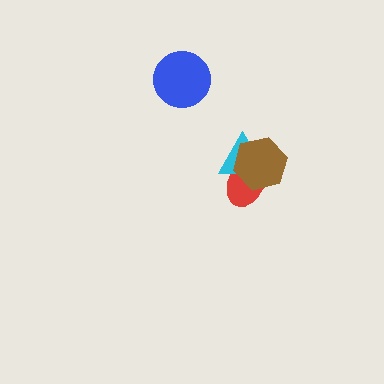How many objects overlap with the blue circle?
0 objects overlap with the blue circle.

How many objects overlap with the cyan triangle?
2 objects overlap with the cyan triangle.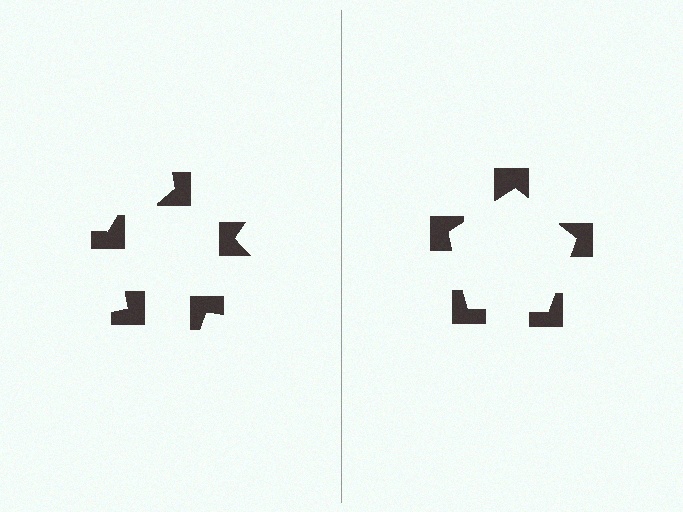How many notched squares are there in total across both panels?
10 — 5 on each side.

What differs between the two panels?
The notched squares are positioned identically on both sides; only the wedge orientations differ. On the right they align to a pentagon; on the left they are misaligned.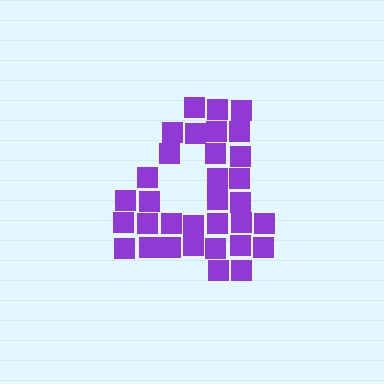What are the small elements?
The small elements are squares.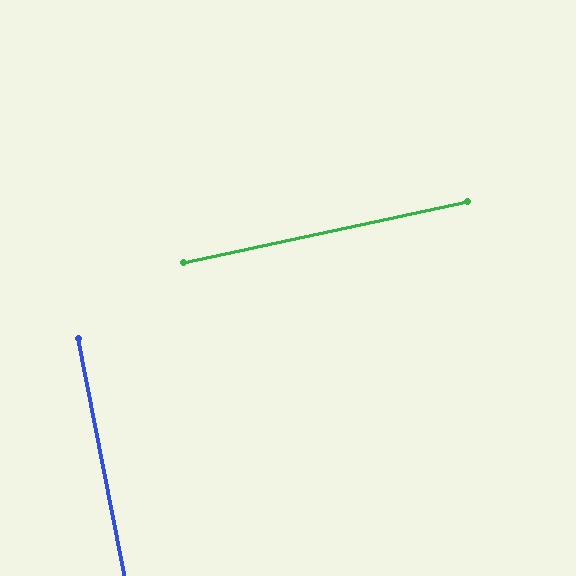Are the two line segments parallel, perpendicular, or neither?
Perpendicular — they meet at approximately 89°.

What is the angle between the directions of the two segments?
Approximately 89 degrees.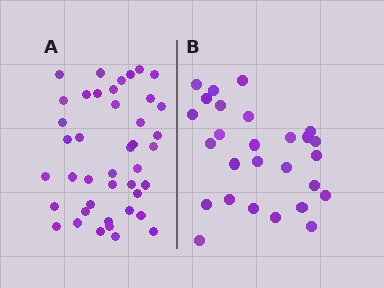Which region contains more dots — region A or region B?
Region A (the left region) has more dots.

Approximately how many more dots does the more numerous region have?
Region A has approximately 15 more dots than region B.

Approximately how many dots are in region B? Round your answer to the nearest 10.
About 30 dots. (The exact count is 27, which rounds to 30.)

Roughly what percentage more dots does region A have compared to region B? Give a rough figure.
About 55% more.